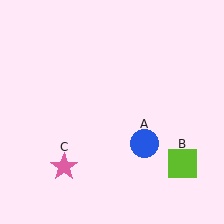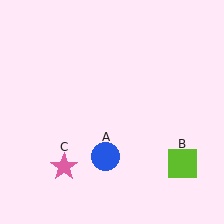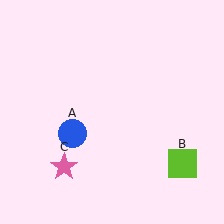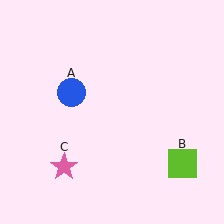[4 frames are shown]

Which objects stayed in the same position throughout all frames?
Lime square (object B) and pink star (object C) remained stationary.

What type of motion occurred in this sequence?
The blue circle (object A) rotated clockwise around the center of the scene.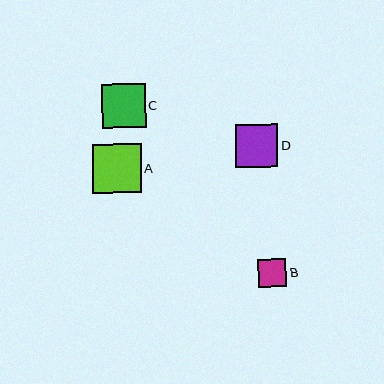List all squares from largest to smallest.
From largest to smallest: A, C, D, B.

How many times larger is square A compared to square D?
Square A is approximately 1.1 times the size of square D.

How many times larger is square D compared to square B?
Square D is approximately 1.5 times the size of square B.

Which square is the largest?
Square A is the largest with a size of approximately 49 pixels.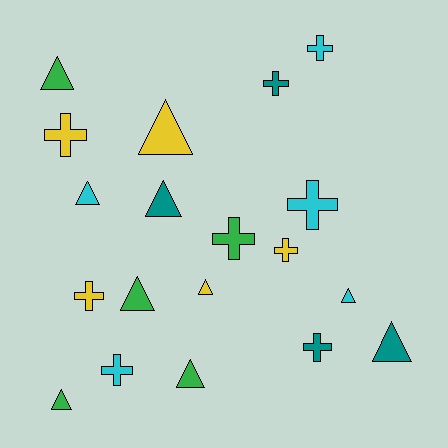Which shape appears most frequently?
Triangle, with 10 objects.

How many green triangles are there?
There are 4 green triangles.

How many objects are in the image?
There are 19 objects.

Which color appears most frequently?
Cyan, with 5 objects.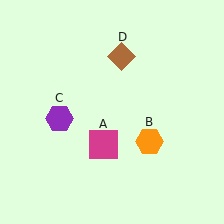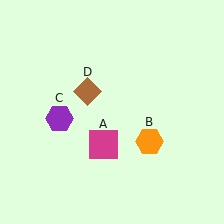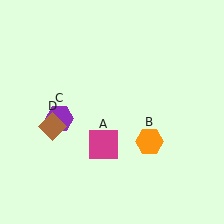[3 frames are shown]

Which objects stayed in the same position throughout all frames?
Magenta square (object A) and orange hexagon (object B) and purple hexagon (object C) remained stationary.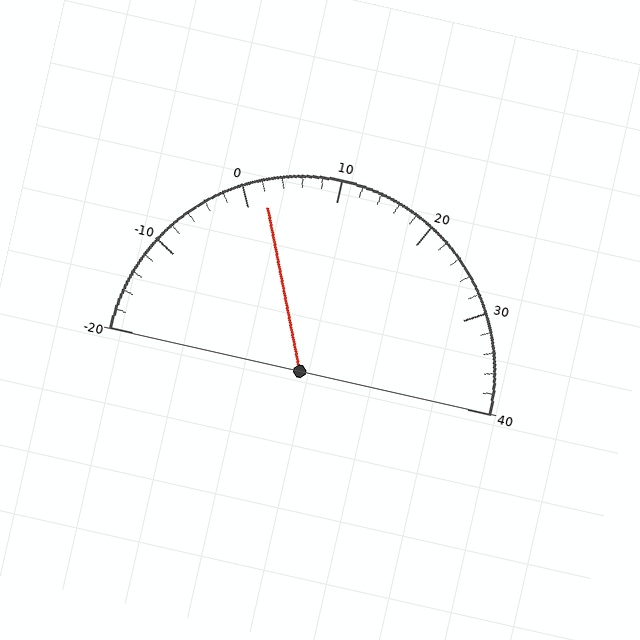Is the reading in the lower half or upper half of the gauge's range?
The reading is in the lower half of the range (-20 to 40).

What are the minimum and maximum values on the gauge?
The gauge ranges from -20 to 40.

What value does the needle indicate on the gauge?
The needle indicates approximately 2.